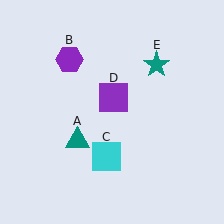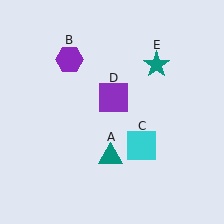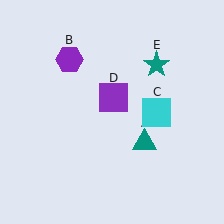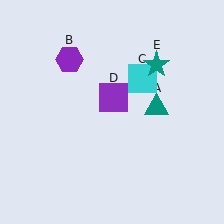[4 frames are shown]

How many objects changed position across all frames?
2 objects changed position: teal triangle (object A), cyan square (object C).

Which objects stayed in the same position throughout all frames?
Purple hexagon (object B) and purple square (object D) and teal star (object E) remained stationary.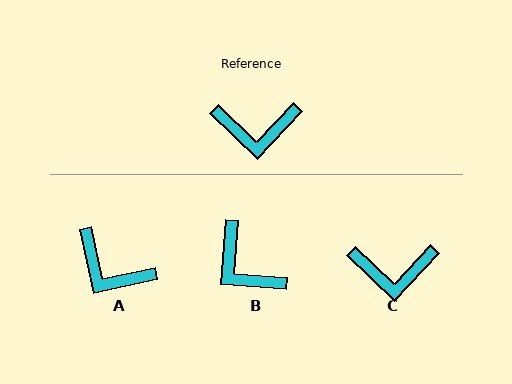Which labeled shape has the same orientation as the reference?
C.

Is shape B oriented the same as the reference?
No, it is off by about 51 degrees.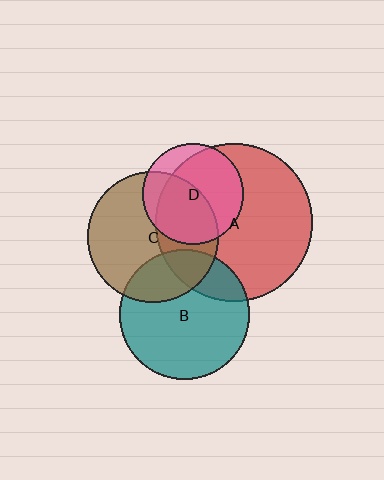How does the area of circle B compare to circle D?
Approximately 1.6 times.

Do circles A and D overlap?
Yes.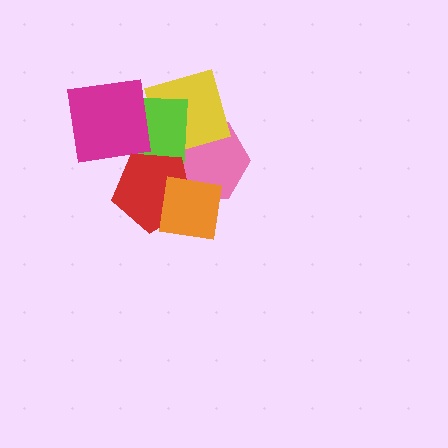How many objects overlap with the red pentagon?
3 objects overlap with the red pentagon.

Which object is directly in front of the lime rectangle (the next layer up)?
The magenta square is directly in front of the lime rectangle.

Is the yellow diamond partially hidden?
Yes, it is partially covered by another shape.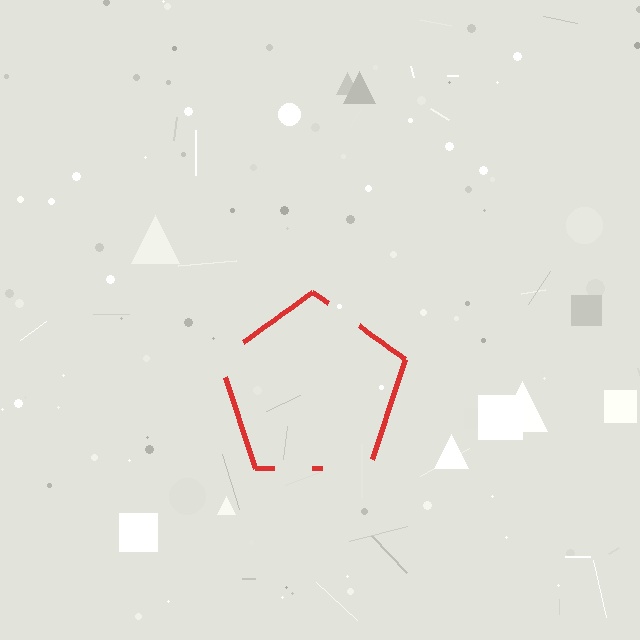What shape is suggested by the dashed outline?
The dashed outline suggests a pentagon.